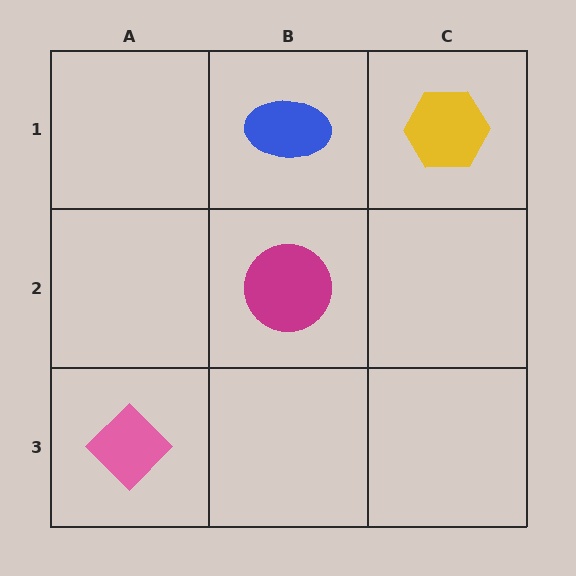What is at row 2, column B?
A magenta circle.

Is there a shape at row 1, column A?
No, that cell is empty.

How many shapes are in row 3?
1 shape.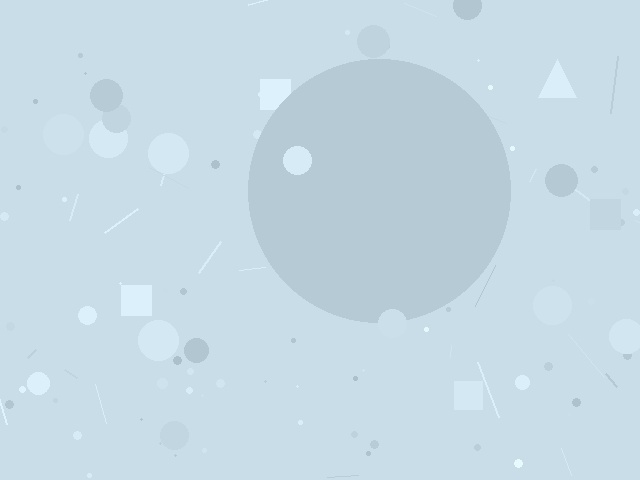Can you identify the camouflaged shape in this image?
The camouflaged shape is a circle.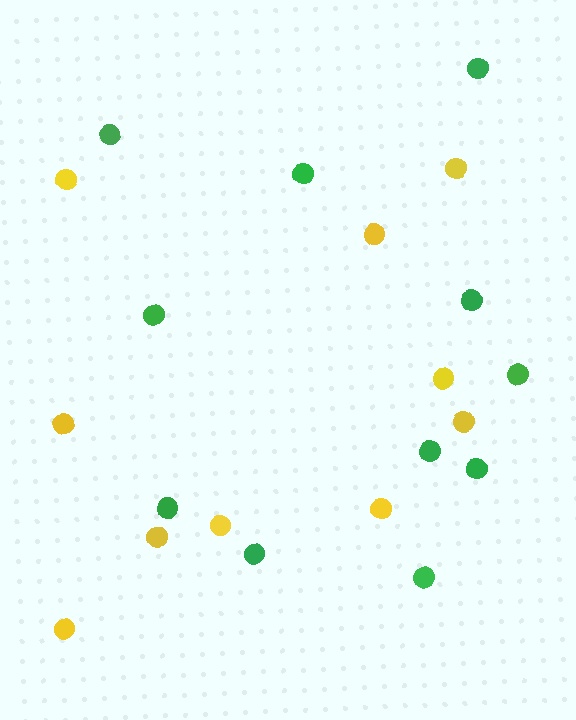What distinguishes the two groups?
There are 2 groups: one group of green circles (11) and one group of yellow circles (10).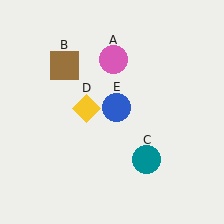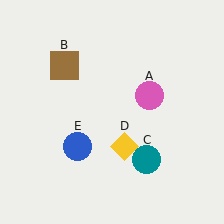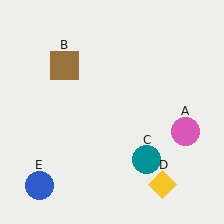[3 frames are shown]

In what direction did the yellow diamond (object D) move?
The yellow diamond (object D) moved down and to the right.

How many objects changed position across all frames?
3 objects changed position: pink circle (object A), yellow diamond (object D), blue circle (object E).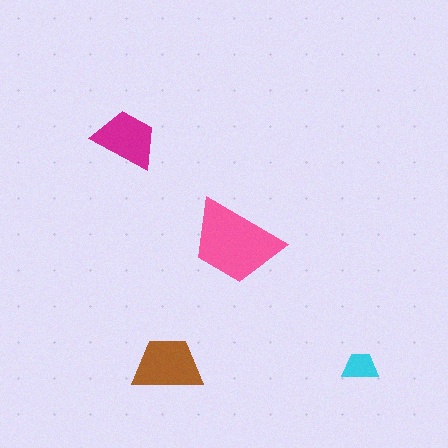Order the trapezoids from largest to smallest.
the pink one, the brown one, the magenta one, the cyan one.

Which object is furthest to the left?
The magenta trapezoid is leftmost.